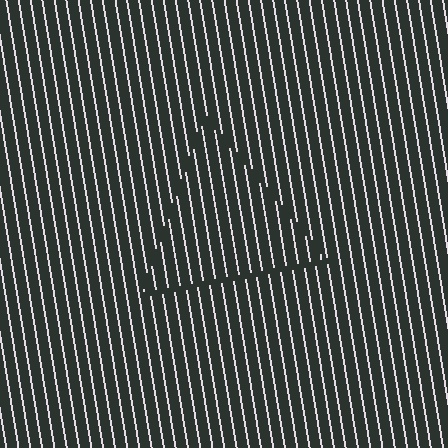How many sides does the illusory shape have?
3 sides — the line-ends trace a triangle.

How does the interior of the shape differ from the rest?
The interior of the shape contains the same grating, shifted by half a period — the contour is defined by the phase discontinuity where line-ends from the inner and outer gratings abut.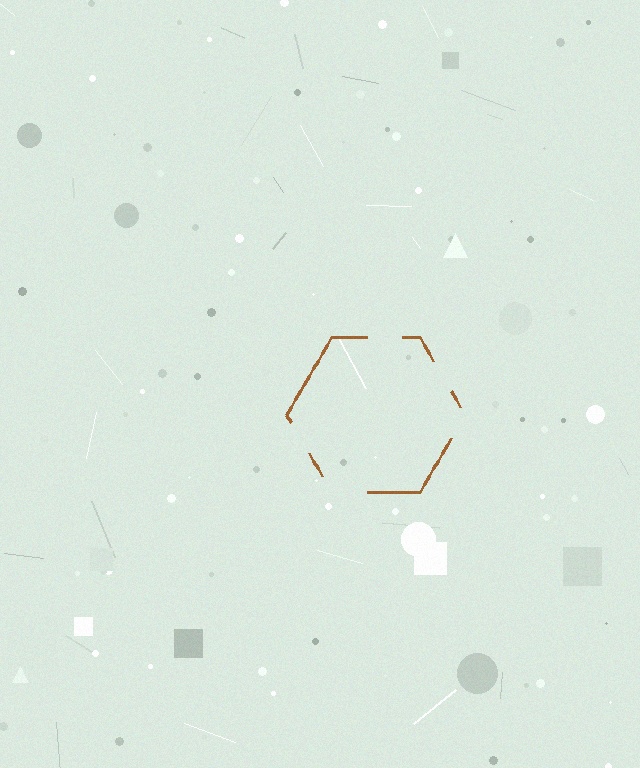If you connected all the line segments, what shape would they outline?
They would outline a hexagon.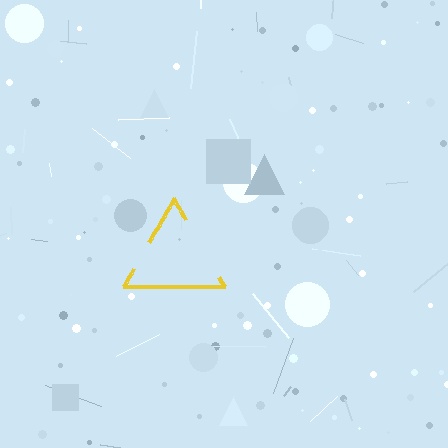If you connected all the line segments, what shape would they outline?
They would outline a triangle.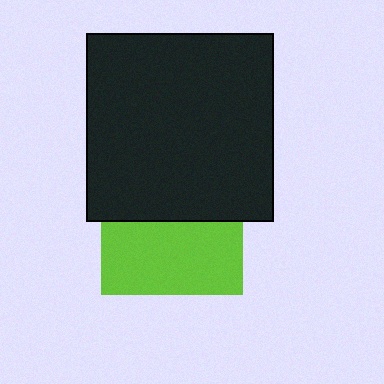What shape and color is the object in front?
The object in front is a black square.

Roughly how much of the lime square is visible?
About half of it is visible (roughly 52%).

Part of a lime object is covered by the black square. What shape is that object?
It is a square.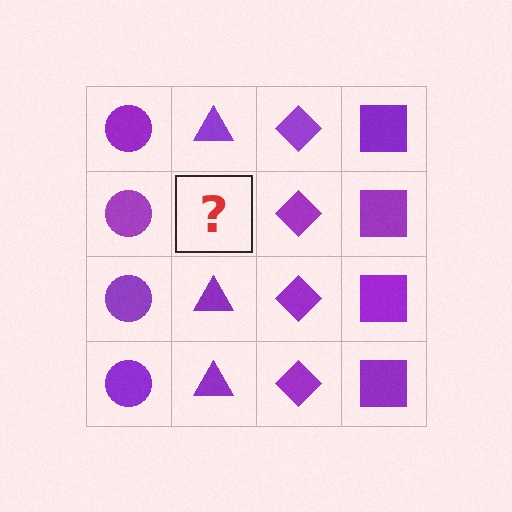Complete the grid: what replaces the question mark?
The question mark should be replaced with a purple triangle.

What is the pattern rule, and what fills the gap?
The rule is that each column has a consistent shape. The gap should be filled with a purple triangle.